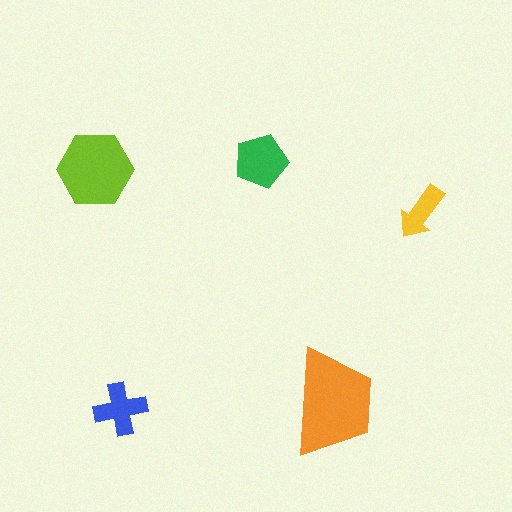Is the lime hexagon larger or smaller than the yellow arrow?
Larger.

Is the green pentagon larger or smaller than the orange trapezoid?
Smaller.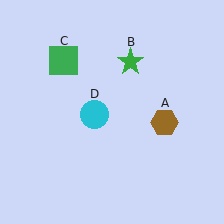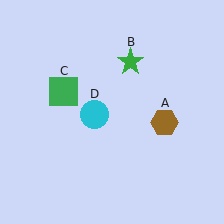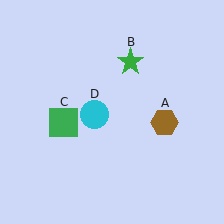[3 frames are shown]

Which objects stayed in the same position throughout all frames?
Brown hexagon (object A) and green star (object B) and cyan circle (object D) remained stationary.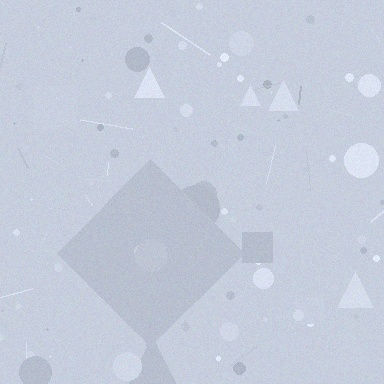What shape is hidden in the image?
A diamond is hidden in the image.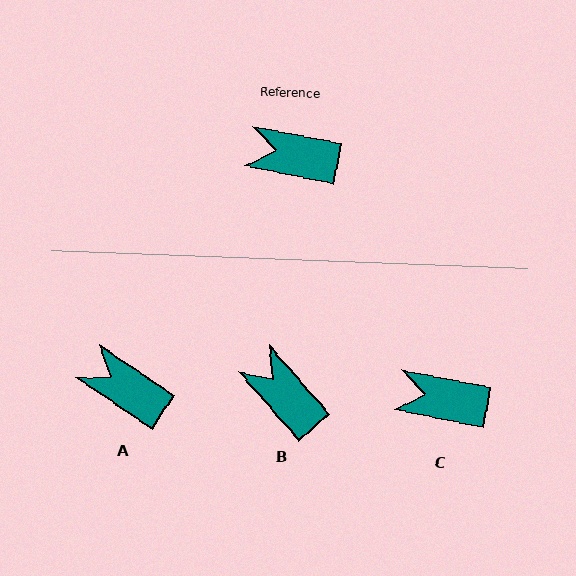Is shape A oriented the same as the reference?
No, it is off by about 23 degrees.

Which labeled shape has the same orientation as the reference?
C.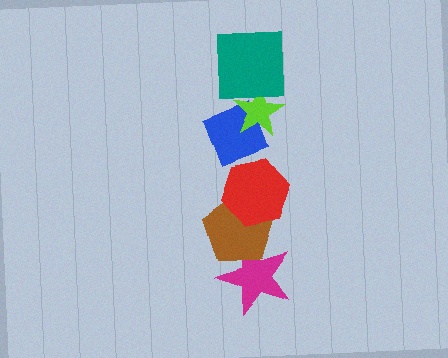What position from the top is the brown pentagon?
The brown pentagon is 5th from the top.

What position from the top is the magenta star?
The magenta star is 6th from the top.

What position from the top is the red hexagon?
The red hexagon is 4th from the top.